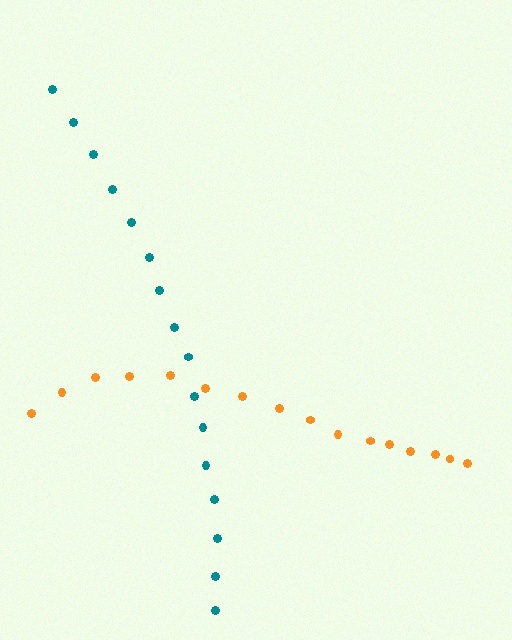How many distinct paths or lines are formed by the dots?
There are 2 distinct paths.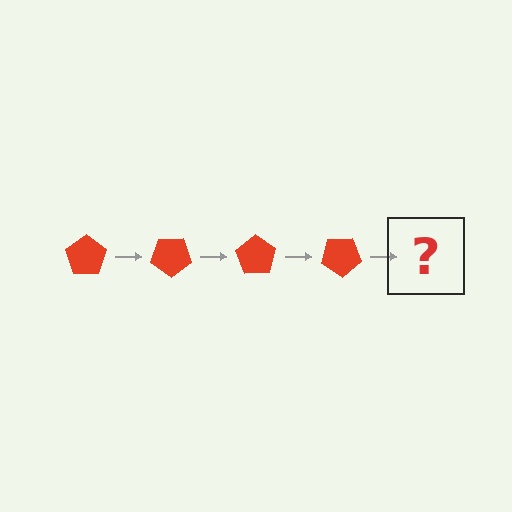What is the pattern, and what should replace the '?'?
The pattern is that the pentagon rotates 35 degrees each step. The '?' should be a red pentagon rotated 140 degrees.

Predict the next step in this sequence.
The next step is a red pentagon rotated 140 degrees.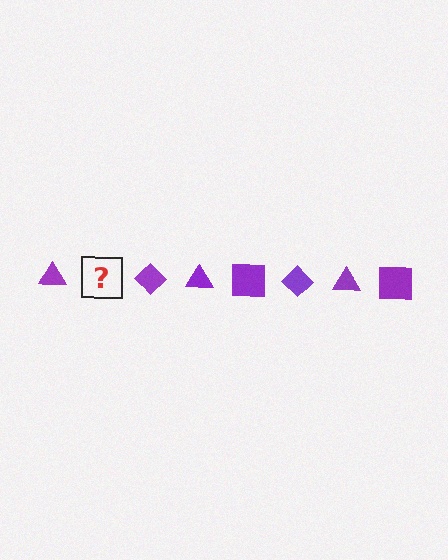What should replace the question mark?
The question mark should be replaced with a purple square.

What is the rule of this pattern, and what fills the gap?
The rule is that the pattern cycles through triangle, square, diamond shapes in purple. The gap should be filled with a purple square.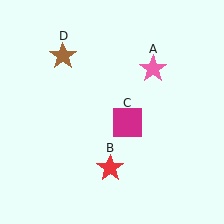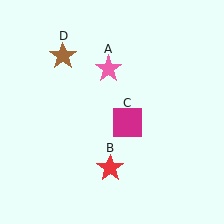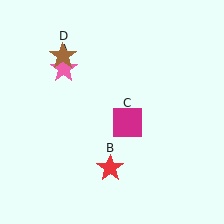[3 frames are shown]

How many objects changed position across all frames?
1 object changed position: pink star (object A).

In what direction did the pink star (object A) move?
The pink star (object A) moved left.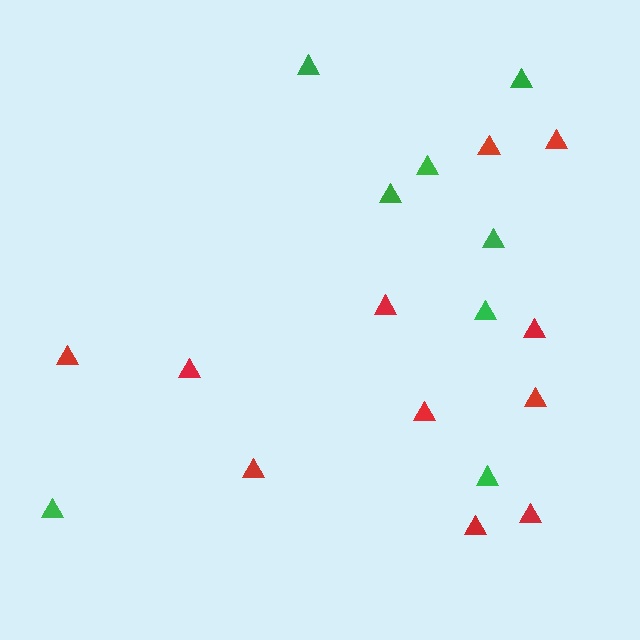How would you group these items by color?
There are 2 groups: one group of green triangles (8) and one group of red triangles (11).